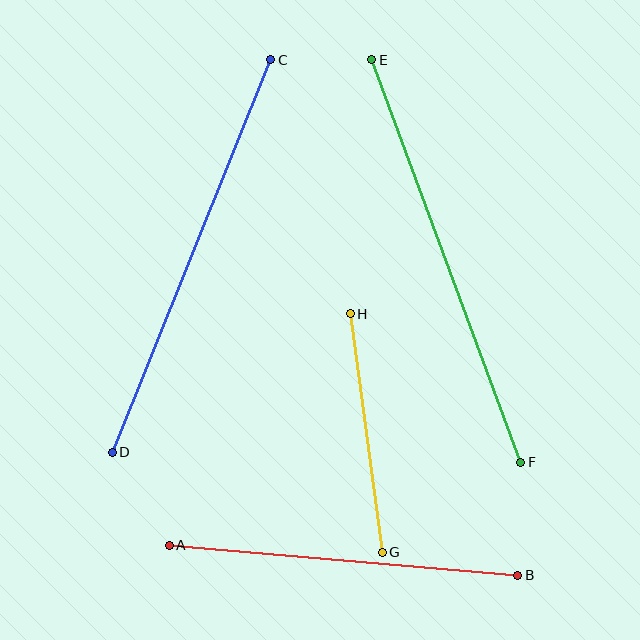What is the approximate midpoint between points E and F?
The midpoint is at approximately (446, 261) pixels.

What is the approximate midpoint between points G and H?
The midpoint is at approximately (366, 433) pixels.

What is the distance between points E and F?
The distance is approximately 429 pixels.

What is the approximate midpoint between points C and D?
The midpoint is at approximately (191, 256) pixels.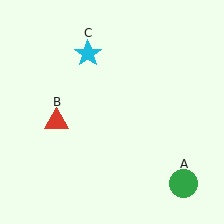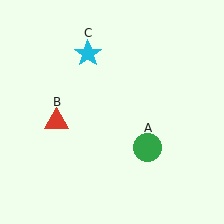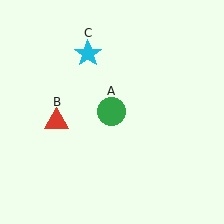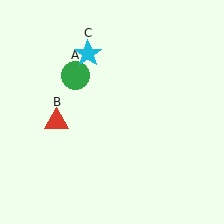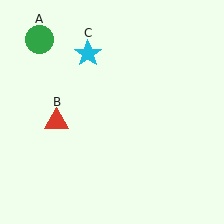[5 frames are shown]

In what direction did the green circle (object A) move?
The green circle (object A) moved up and to the left.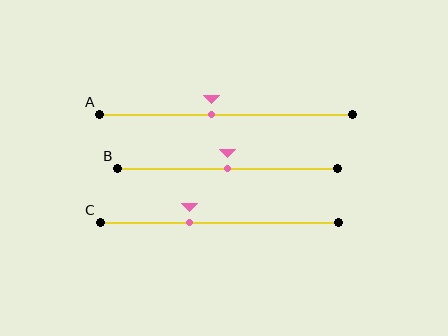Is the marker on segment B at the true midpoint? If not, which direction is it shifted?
Yes, the marker on segment B is at the true midpoint.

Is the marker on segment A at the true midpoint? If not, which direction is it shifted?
No, the marker on segment A is shifted to the left by about 6% of the segment length.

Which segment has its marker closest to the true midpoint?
Segment B has its marker closest to the true midpoint.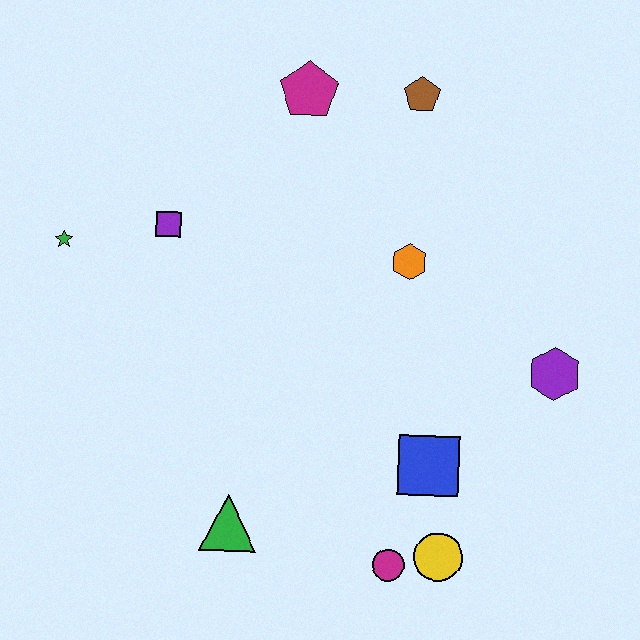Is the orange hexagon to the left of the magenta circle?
No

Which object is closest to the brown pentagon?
The magenta pentagon is closest to the brown pentagon.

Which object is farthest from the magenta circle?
The magenta pentagon is farthest from the magenta circle.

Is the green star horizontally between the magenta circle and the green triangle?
No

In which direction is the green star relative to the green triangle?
The green star is above the green triangle.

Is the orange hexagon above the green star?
No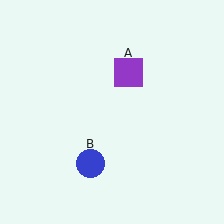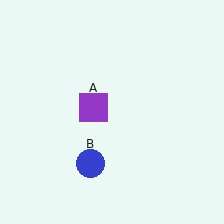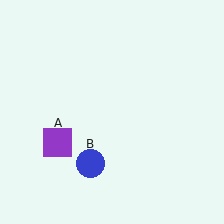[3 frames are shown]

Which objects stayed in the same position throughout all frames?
Blue circle (object B) remained stationary.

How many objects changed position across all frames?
1 object changed position: purple square (object A).